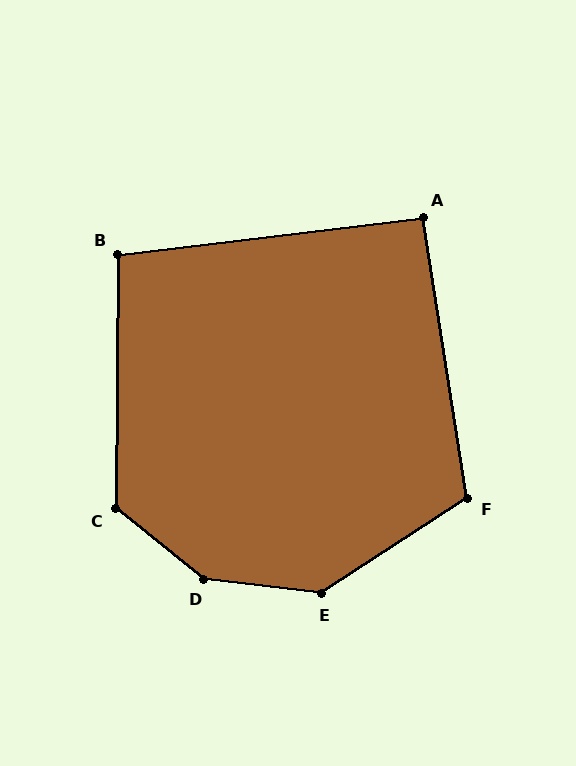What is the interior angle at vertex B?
Approximately 97 degrees (obtuse).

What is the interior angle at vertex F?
Approximately 114 degrees (obtuse).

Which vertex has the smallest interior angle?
A, at approximately 92 degrees.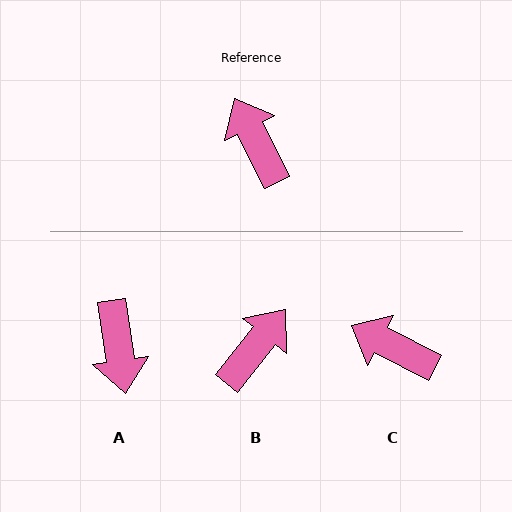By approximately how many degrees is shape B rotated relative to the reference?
Approximately 65 degrees clockwise.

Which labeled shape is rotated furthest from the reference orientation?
A, about 162 degrees away.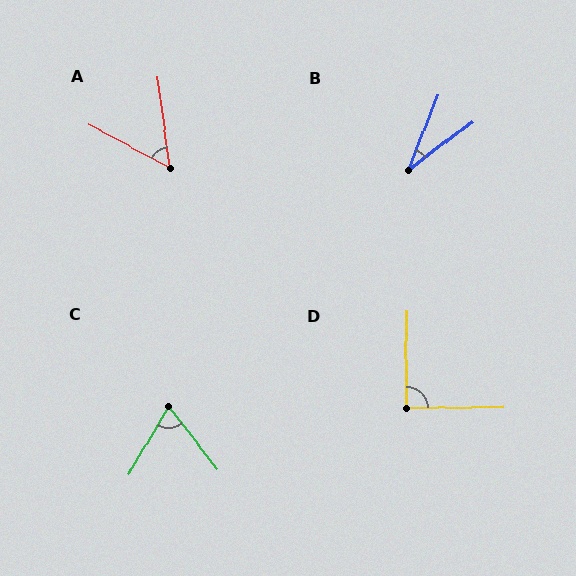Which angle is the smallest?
B, at approximately 31 degrees.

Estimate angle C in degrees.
Approximately 68 degrees.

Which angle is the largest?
D, at approximately 89 degrees.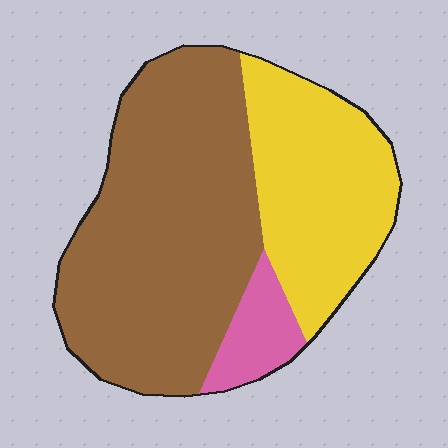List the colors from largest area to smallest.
From largest to smallest: brown, yellow, pink.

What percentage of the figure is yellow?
Yellow takes up about one third (1/3) of the figure.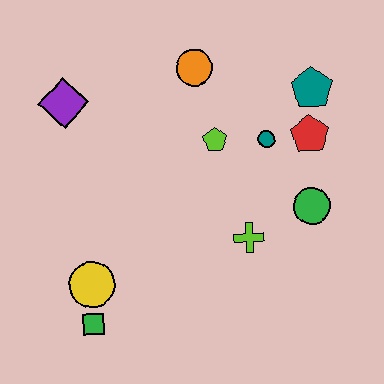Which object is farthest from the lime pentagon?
The green square is farthest from the lime pentagon.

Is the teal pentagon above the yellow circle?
Yes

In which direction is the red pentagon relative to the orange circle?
The red pentagon is to the right of the orange circle.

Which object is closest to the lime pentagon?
The teal circle is closest to the lime pentagon.